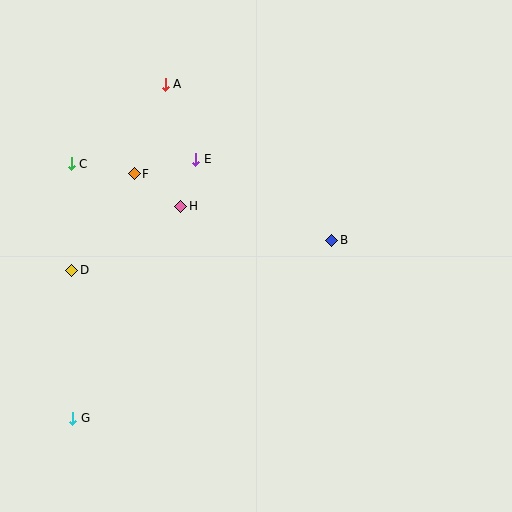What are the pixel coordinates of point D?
Point D is at (72, 270).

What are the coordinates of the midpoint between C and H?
The midpoint between C and H is at (126, 185).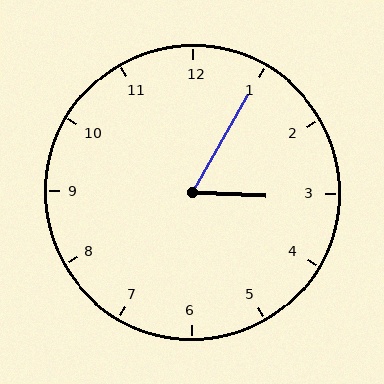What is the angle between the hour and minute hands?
Approximately 62 degrees.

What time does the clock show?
3:05.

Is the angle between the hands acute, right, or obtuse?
It is acute.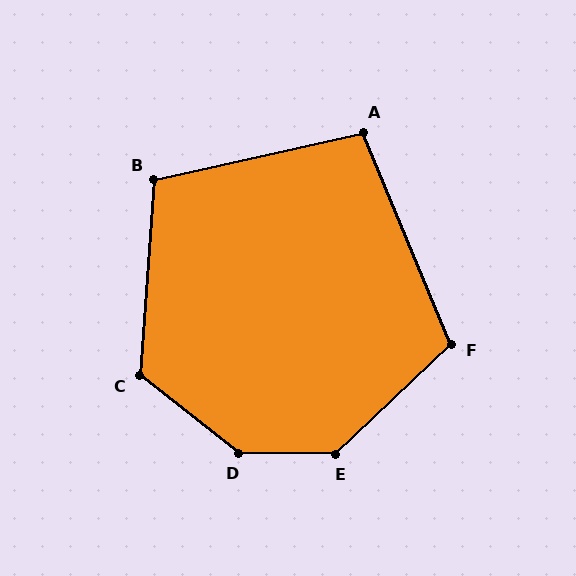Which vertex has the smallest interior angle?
A, at approximately 100 degrees.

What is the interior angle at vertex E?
Approximately 136 degrees (obtuse).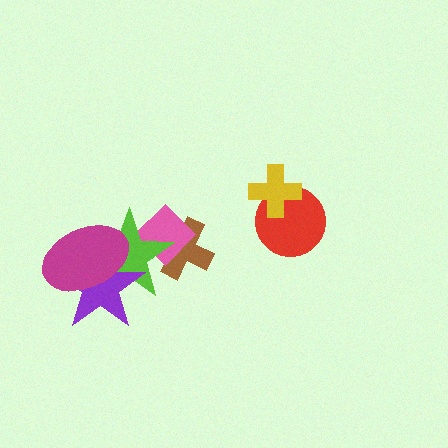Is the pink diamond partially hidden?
Yes, it is partially covered by another shape.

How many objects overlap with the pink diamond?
2 objects overlap with the pink diamond.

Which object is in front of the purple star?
The magenta ellipse is in front of the purple star.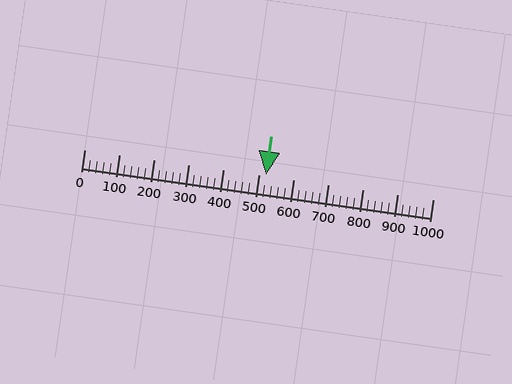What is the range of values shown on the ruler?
The ruler shows values from 0 to 1000.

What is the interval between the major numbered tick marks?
The major tick marks are spaced 100 units apart.